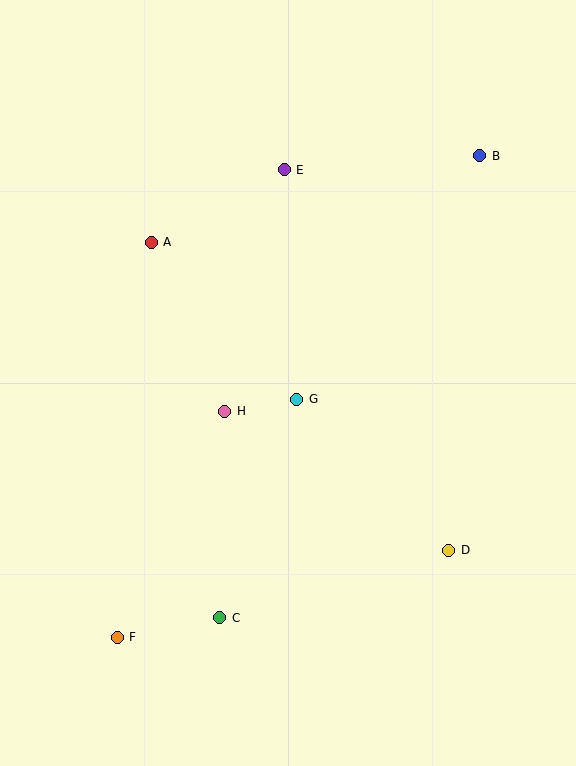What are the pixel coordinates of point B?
Point B is at (480, 156).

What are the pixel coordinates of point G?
Point G is at (297, 399).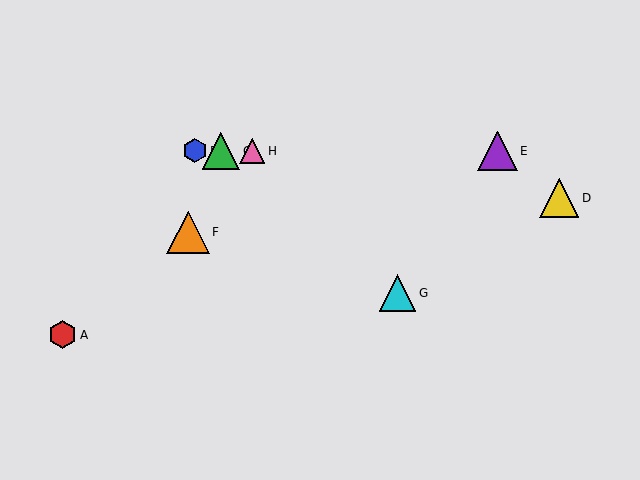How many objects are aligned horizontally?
4 objects (B, C, E, H) are aligned horizontally.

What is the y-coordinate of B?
Object B is at y≈151.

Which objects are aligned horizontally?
Objects B, C, E, H are aligned horizontally.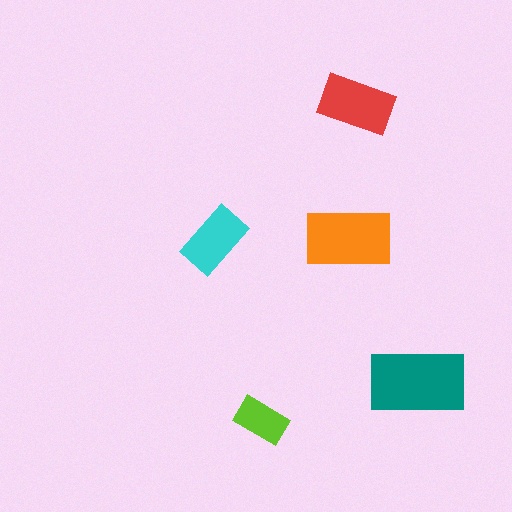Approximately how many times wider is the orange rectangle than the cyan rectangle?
About 1.5 times wider.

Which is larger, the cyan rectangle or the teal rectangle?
The teal one.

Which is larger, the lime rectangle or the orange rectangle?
The orange one.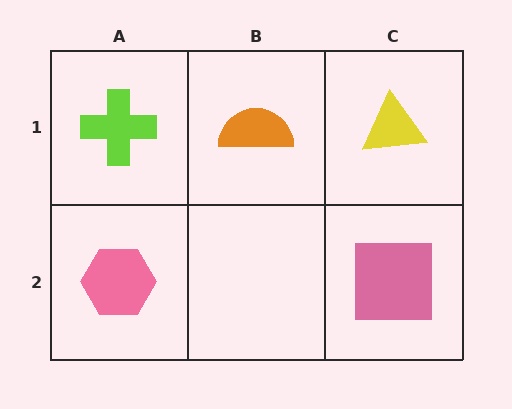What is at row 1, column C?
A yellow triangle.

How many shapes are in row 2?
2 shapes.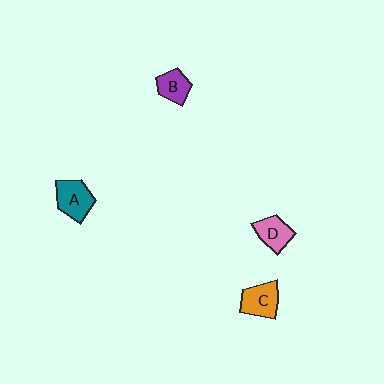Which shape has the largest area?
Shape A (teal).